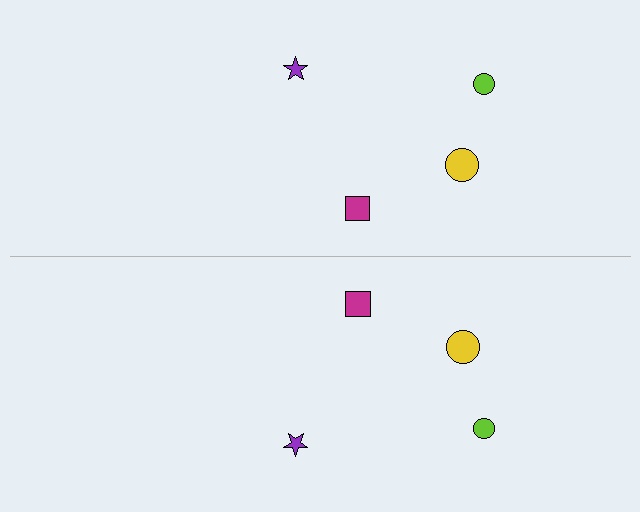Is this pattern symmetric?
Yes, this pattern has bilateral (reflection) symmetry.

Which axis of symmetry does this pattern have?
The pattern has a horizontal axis of symmetry running through the center of the image.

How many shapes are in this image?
There are 8 shapes in this image.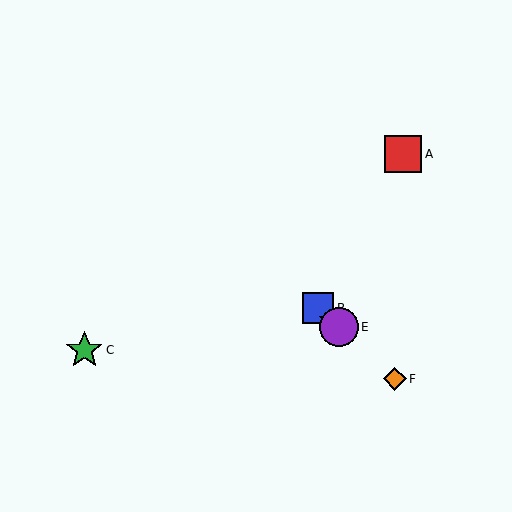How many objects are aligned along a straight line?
4 objects (B, D, E, F) are aligned along a straight line.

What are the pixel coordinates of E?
Object E is at (339, 327).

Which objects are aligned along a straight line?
Objects B, D, E, F are aligned along a straight line.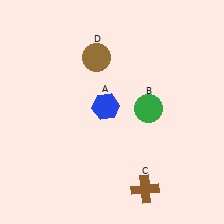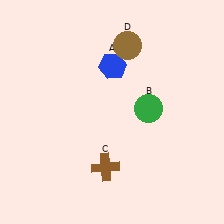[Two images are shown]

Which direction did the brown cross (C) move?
The brown cross (C) moved left.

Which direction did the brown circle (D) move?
The brown circle (D) moved right.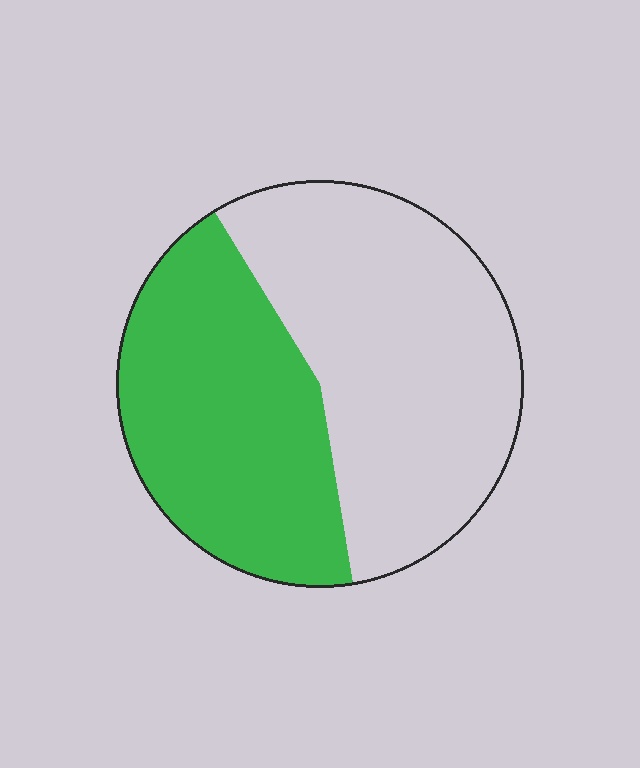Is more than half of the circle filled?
No.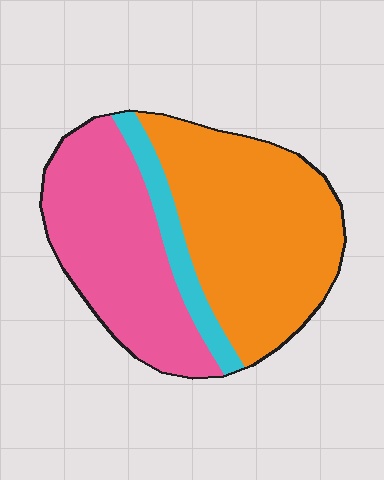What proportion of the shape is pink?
Pink covers roughly 40% of the shape.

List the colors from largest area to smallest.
From largest to smallest: orange, pink, cyan.